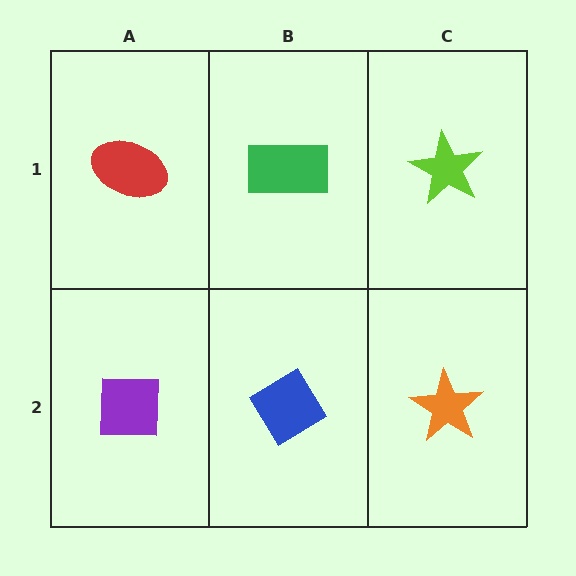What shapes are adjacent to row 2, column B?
A green rectangle (row 1, column B), a purple square (row 2, column A), an orange star (row 2, column C).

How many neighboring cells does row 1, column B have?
3.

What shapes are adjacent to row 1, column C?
An orange star (row 2, column C), a green rectangle (row 1, column B).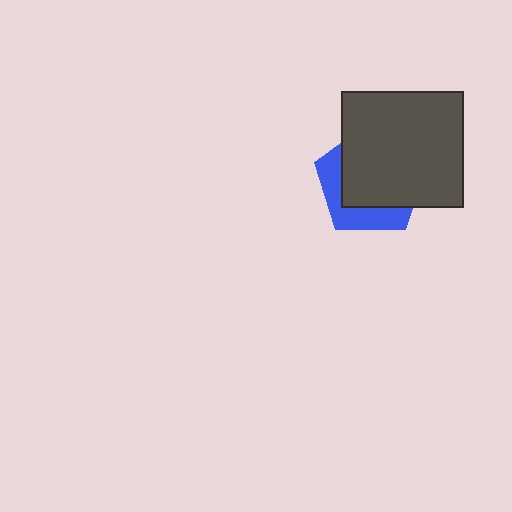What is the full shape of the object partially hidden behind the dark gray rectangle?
The partially hidden object is a blue pentagon.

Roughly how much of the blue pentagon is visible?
A small part of it is visible (roughly 34%).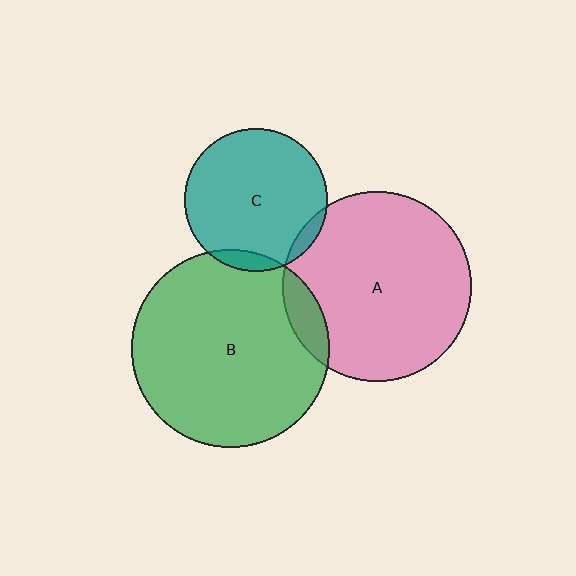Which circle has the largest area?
Circle B (green).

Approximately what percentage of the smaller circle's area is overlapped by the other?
Approximately 10%.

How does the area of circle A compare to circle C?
Approximately 1.7 times.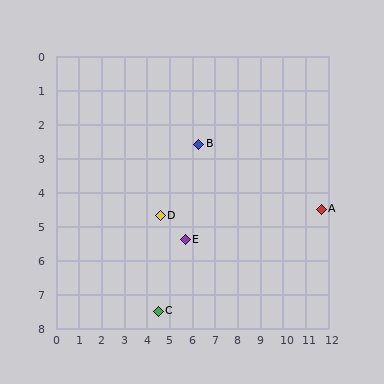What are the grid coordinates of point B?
Point B is at approximately (6.3, 2.6).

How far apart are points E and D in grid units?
Points E and D are about 1.3 grid units apart.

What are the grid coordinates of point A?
Point A is at approximately (11.7, 4.5).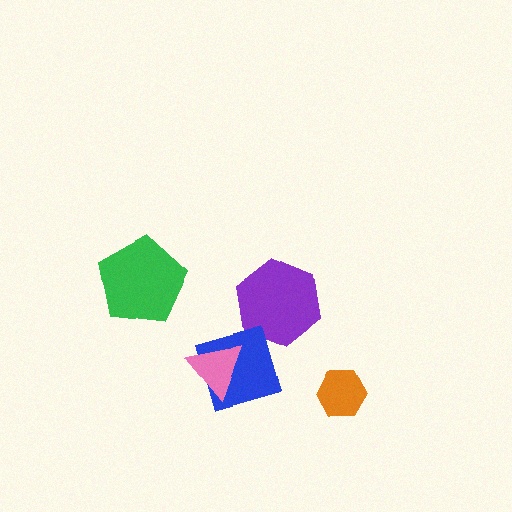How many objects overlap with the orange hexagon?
0 objects overlap with the orange hexagon.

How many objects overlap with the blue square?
1 object overlaps with the blue square.